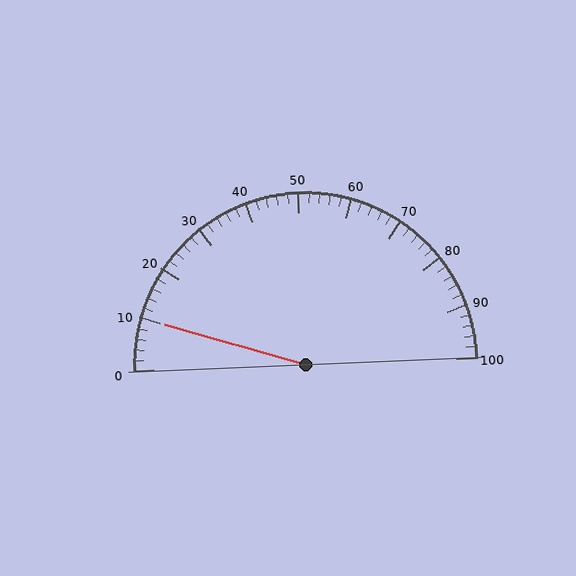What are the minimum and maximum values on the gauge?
The gauge ranges from 0 to 100.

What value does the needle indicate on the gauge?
The needle indicates approximately 10.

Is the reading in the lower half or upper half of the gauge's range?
The reading is in the lower half of the range (0 to 100).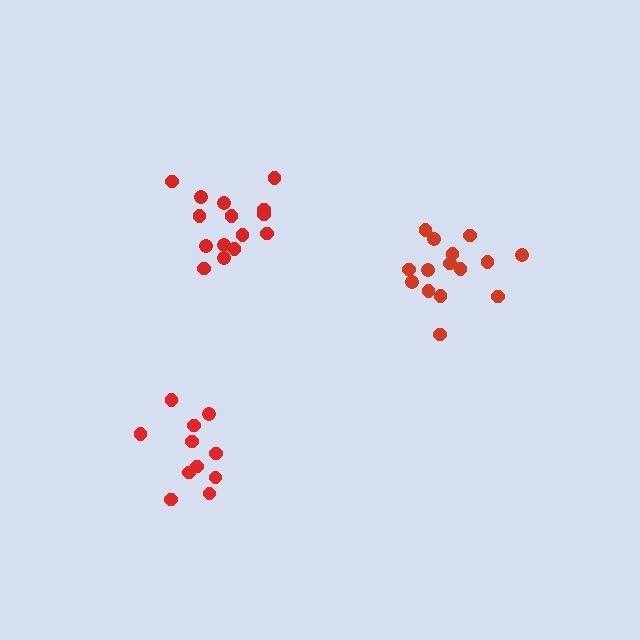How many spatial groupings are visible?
There are 3 spatial groupings.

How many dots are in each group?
Group 1: 15 dots, Group 2: 15 dots, Group 3: 11 dots (41 total).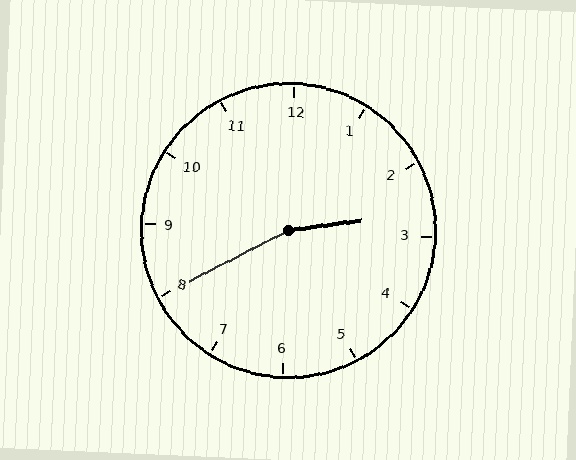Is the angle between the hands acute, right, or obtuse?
It is obtuse.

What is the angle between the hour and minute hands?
Approximately 160 degrees.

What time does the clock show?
2:40.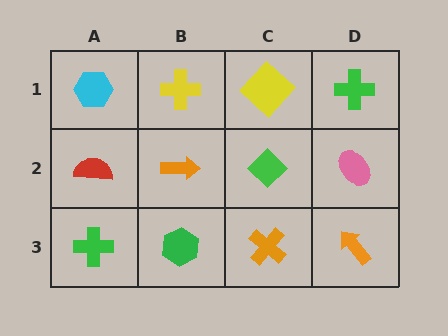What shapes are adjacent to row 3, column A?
A red semicircle (row 2, column A), a green hexagon (row 3, column B).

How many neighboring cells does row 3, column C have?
3.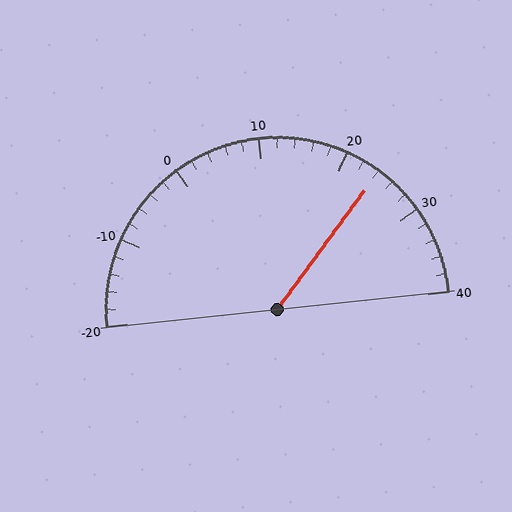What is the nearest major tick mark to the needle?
The nearest major tick mark is 20.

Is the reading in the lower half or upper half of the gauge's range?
The reading is in the upper half of the range (-20 to 40).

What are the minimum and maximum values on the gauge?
The gauge ranges from -20 to 40.